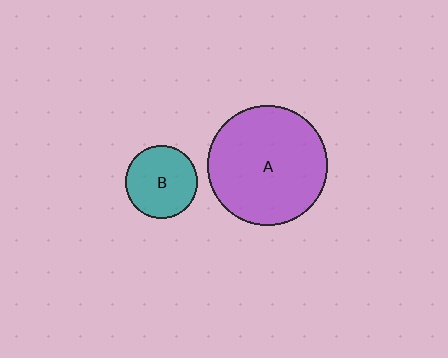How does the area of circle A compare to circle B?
Approximately 2.7 times.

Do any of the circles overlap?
No, none of the circles overlap.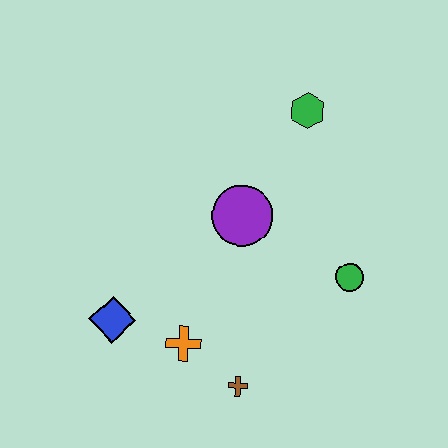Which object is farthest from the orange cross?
The green hexagon is farthest from the orange cross.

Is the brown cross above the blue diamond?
No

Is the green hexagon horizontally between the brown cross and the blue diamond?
No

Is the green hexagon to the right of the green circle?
No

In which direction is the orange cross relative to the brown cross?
The orange cross is to the left of the brown cross.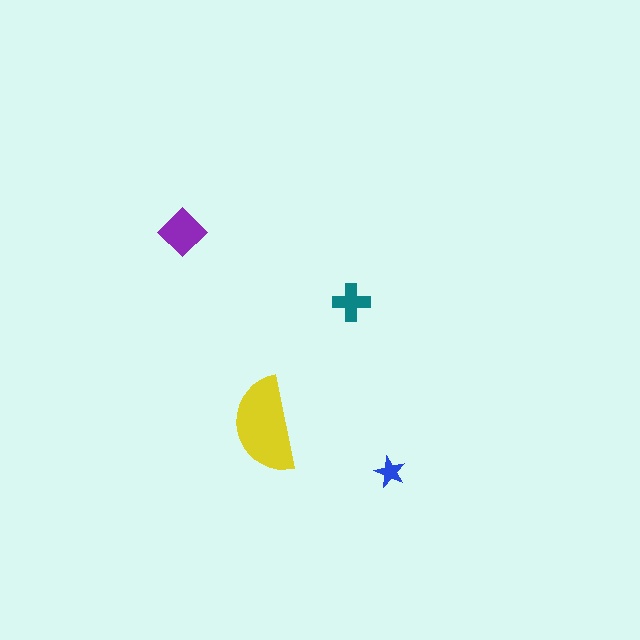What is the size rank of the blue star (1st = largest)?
4th.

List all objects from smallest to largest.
The blue star, the teal cross, the purple diamond, the yellow semicircle.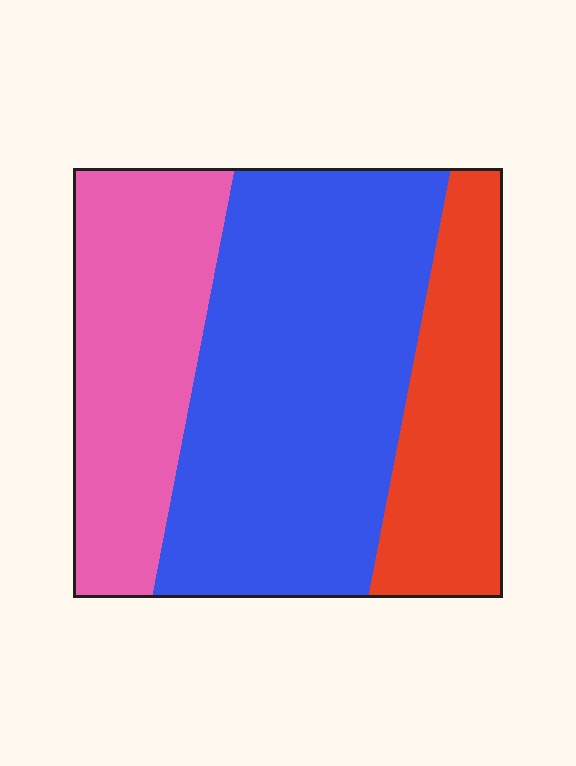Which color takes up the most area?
Blue, at roughly 50%.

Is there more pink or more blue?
Blue.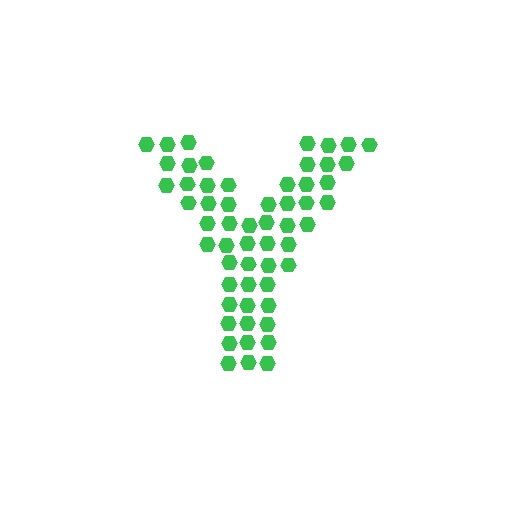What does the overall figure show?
The overall figure shows the letter Y.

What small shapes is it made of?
It is made of small hexagons.